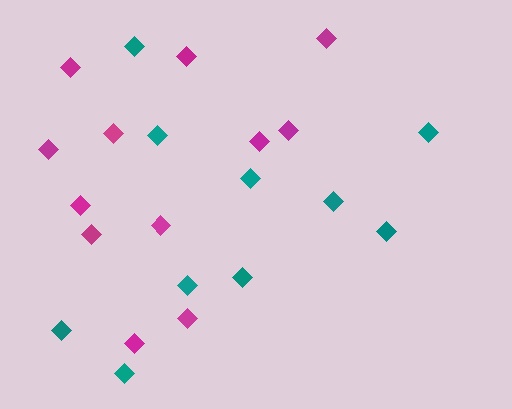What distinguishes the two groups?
There are 2 groups: one group of magenta diamonds (12) and one group of teal diamonds (10).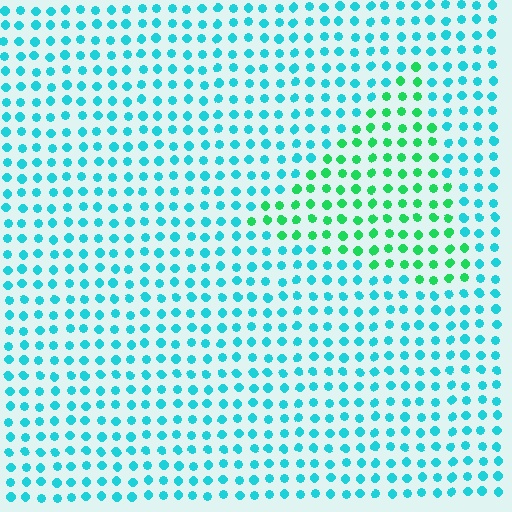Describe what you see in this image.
The image is filled with small cyan elements in a uniform arrangement. A triangle-shaped region is visible where the elements are tinted to a slightly different hue, forming a subtle color boundary.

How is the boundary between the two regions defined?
The boundary is defined purely by a slight shift in hue (about 43 degrees). Spacing, size, and orientation are identical on both sides.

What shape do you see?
I see a triangle.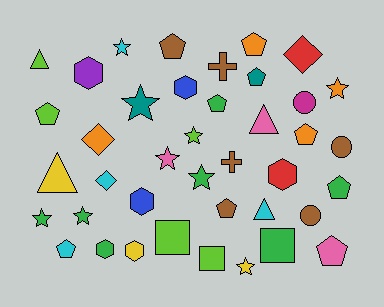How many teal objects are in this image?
There are 2 teal objects.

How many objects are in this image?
There are 40 objects.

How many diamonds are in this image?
There are 3 diamonds.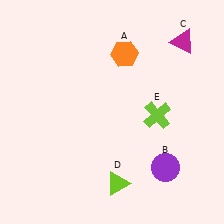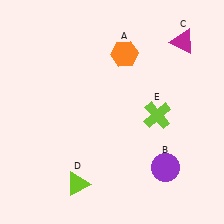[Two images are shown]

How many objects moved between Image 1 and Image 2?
1 object moved between the two images.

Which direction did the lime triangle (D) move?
The lime triangle (D) moved left.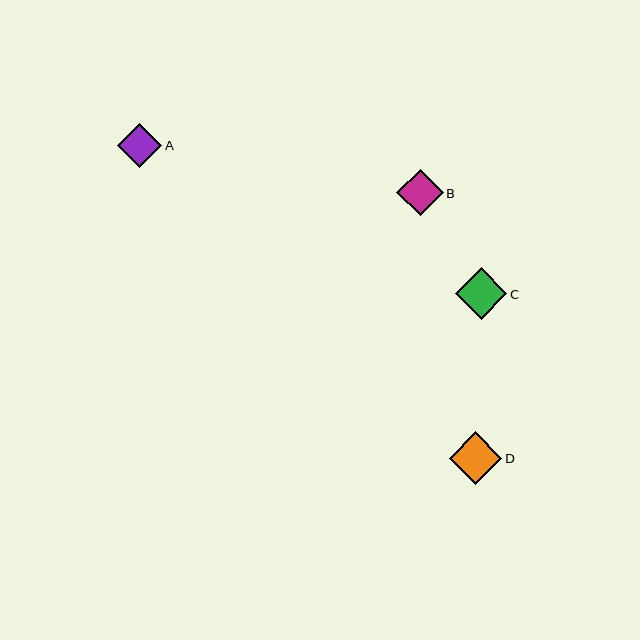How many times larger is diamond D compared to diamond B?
Diamond D is approximately 1.1 times the size of diamond B.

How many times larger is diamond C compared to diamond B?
Diamond C is approximately 1.1 times the size of diamond B.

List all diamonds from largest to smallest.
From largest to smallest: D, C, B, A.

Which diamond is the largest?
Diamond D is the largest with a size of approximately 52 pixels.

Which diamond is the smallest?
Diamond A is the smallest with a size of approximately 44 pixels.